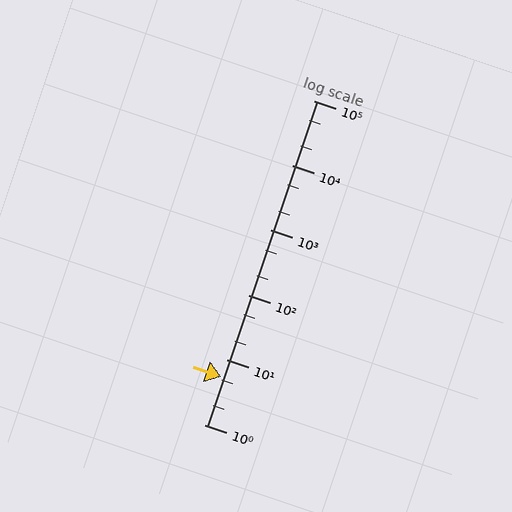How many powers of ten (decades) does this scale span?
The scale spans 5 decades, from 1 to 100000.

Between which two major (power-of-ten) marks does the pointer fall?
The pointer is between 1 and 10.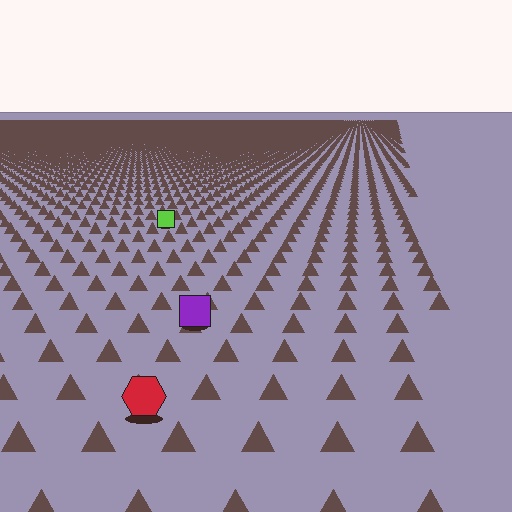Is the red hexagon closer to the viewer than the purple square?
Yes. The red hexagon is closer — you can tell from the texture gradient: the ground texture is coarser near it.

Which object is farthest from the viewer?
The lime square is farthest from the viewer. It appears smaller and the ground texture around it is denser.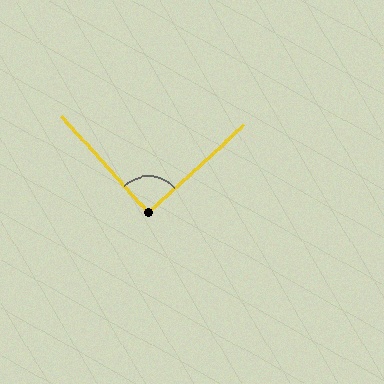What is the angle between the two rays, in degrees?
Approximately 89 degrees.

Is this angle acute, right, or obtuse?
It is approximately a right angle.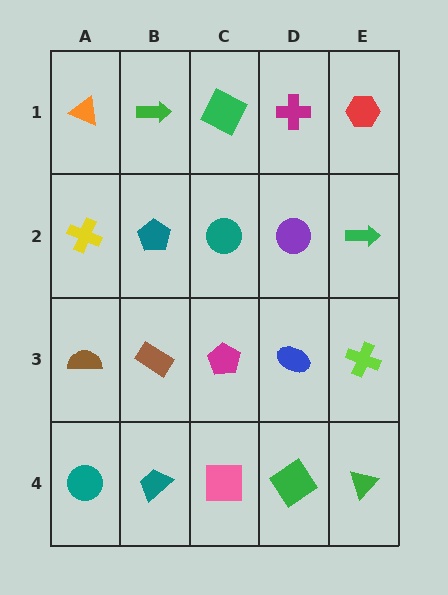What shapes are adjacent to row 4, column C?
A magenta pentagon (row 3, column C), a teal trapezoid (row 4, column B), a green diamond (row 4, column D).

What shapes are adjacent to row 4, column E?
A lime cross (row 3, column E), a green diamond (row 4, column D).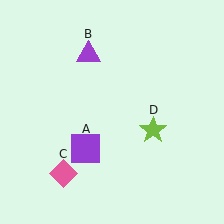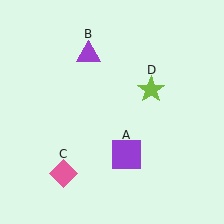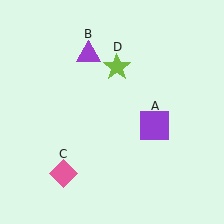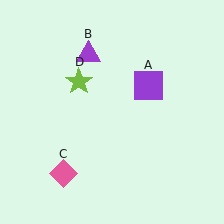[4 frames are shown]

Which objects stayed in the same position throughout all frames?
Purple triangle (object B) and pink diamond (object C) remained stationary.